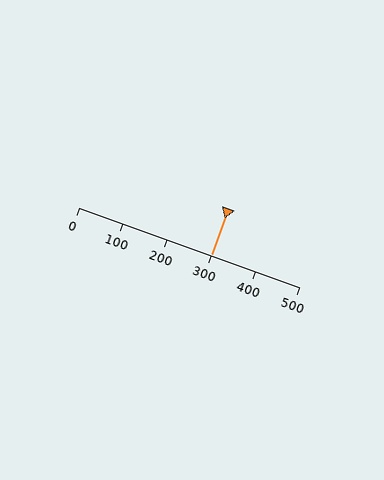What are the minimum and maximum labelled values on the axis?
The axis runs from 0 to 500.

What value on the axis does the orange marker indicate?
The marker indicates approximately 300.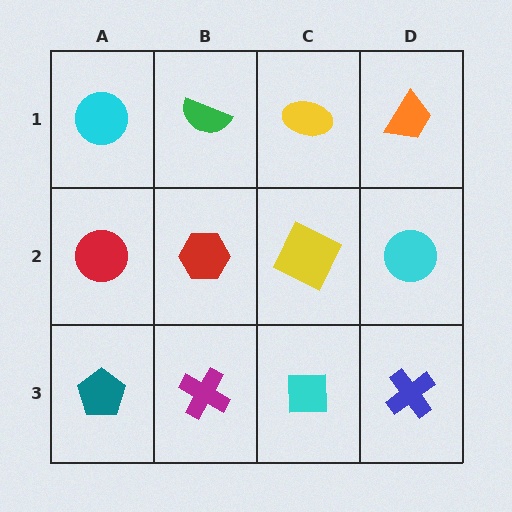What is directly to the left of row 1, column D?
A yellow ellipse.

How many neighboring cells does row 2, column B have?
4.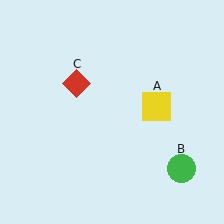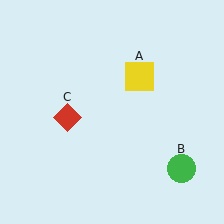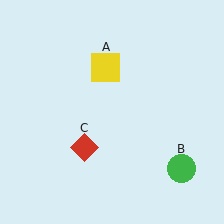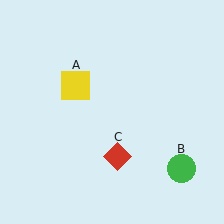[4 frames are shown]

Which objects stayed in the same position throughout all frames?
Green circle (object B) remained stationary.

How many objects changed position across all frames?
2 objects changed position: yellow square (object A), red diamond (object C).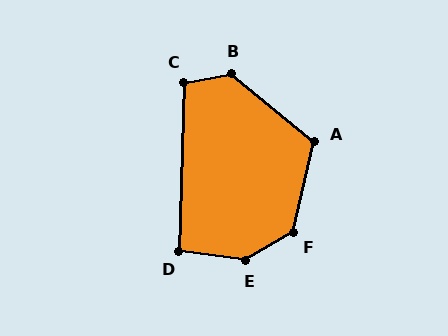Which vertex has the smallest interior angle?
D, at approximately 96 degrees.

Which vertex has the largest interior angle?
E, at approximately 142 degrees.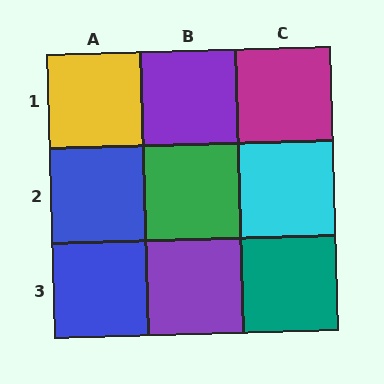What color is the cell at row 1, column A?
Yellow.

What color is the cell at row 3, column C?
Teal.